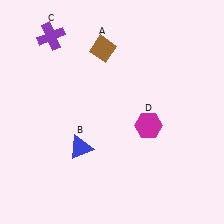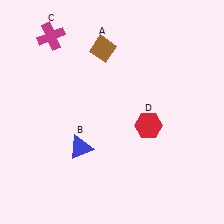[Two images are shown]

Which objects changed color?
C changed from purple to magenta. D changed from magenta to red.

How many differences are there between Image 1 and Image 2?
There are 2 differences between the two images.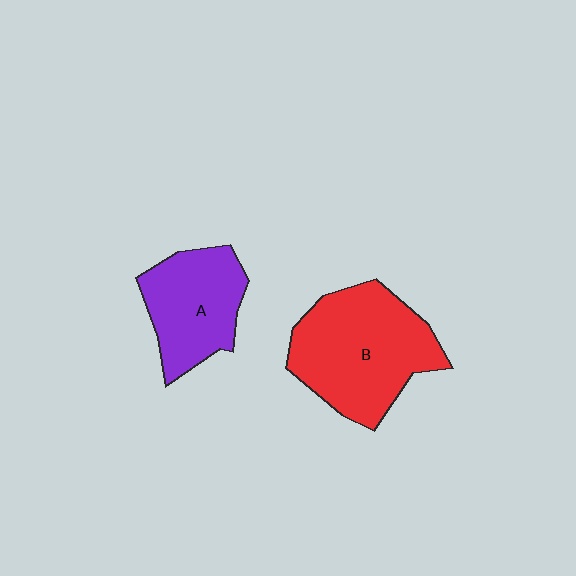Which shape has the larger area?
Shape B (red).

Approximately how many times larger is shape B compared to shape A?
Approximately 1.5 times.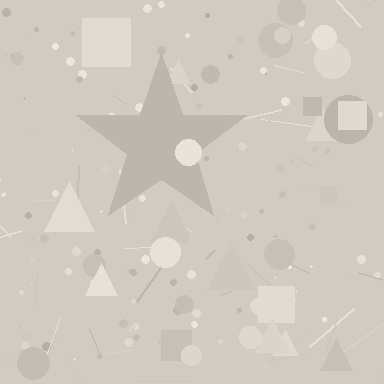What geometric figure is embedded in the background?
A star is embedded in the background.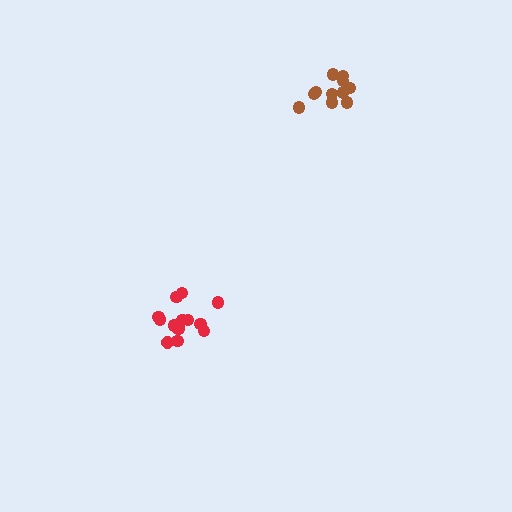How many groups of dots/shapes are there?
There are 2 groups.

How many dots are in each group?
Group 1: 12 dots, Group 2: 14 dots (26 total).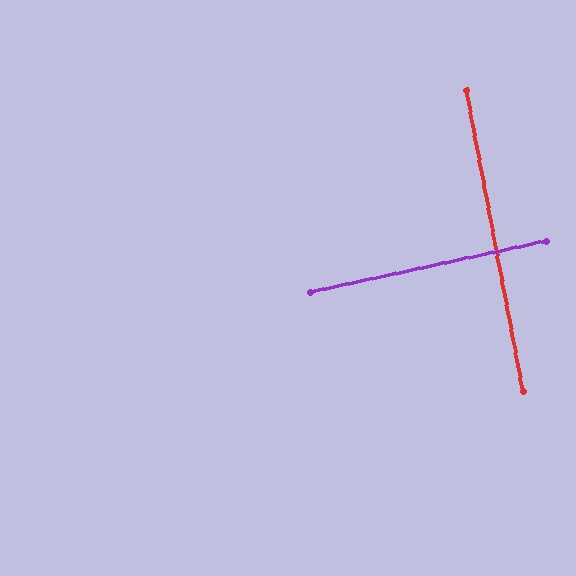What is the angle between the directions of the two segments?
Approximately 89 degrees.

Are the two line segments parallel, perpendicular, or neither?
Perpendicular — they meet at approximately 89°.